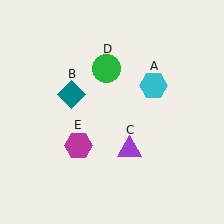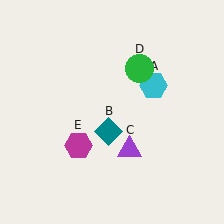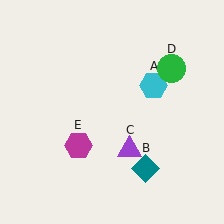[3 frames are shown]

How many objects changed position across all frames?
2 objects changed position: teal diamond (object B), green circle (object D).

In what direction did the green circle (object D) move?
The green circle (object D) moved right.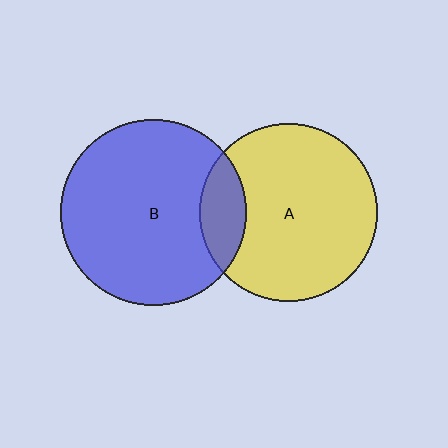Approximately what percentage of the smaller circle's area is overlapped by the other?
Approximately 15%.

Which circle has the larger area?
Circle B (blue).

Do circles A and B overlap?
Yes.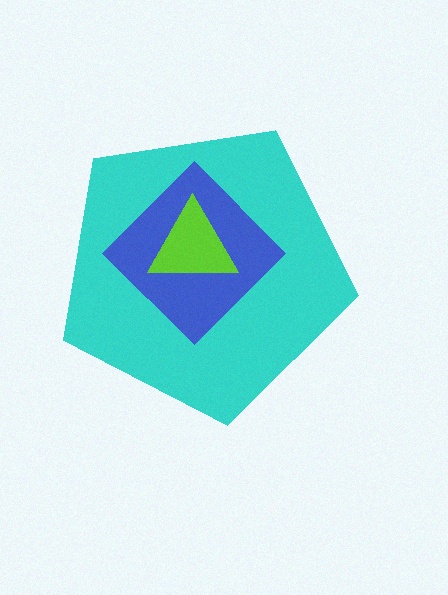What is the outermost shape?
The cyan pentagon.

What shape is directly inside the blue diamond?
The lime triangle.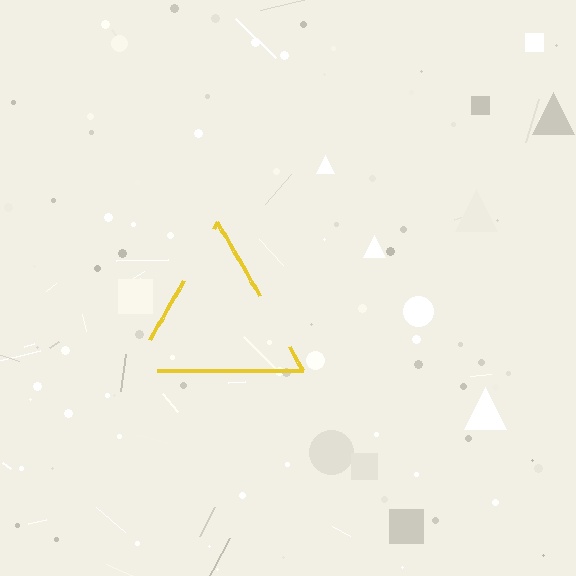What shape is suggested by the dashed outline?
The dashed outline suggests a triangle.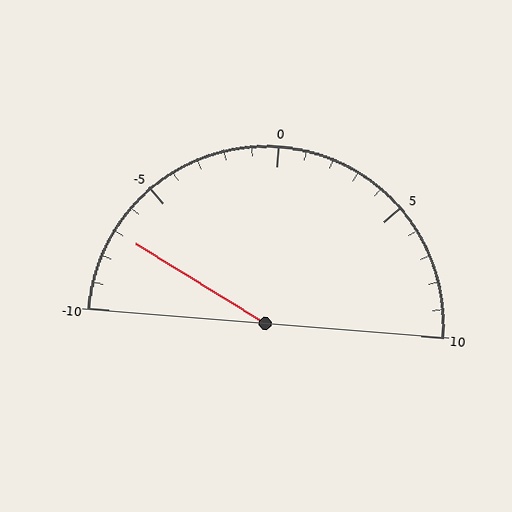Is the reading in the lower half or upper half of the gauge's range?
The reading is in the lower half of the range (-10 to 10).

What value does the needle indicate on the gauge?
The needle indicates approximately -7.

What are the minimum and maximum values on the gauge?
The gauge ranges from -10 to 10.